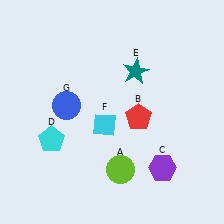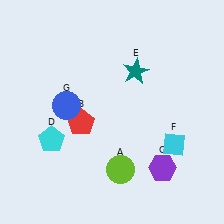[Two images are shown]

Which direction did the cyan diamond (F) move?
The cyan diamond (F) moved right.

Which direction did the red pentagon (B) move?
The red pentagon (B) moved left.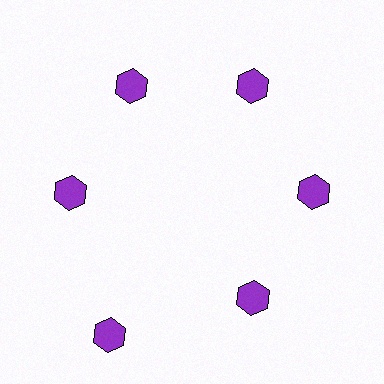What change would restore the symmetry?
The symmetry would be restored by moving it inward, back onto the ring so that all 6 hexagons sit at equal angles and equal distance from the center.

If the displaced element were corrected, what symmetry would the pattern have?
It would have 6-fold rotational symmetry — the pattern would map onto itself every 60 degrees.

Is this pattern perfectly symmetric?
No. The 6 purple hexagons are arranged in a ring, but one element near the 7 o'clock position is pushed outward from the center, breaking the 6-fold rotational symmetry.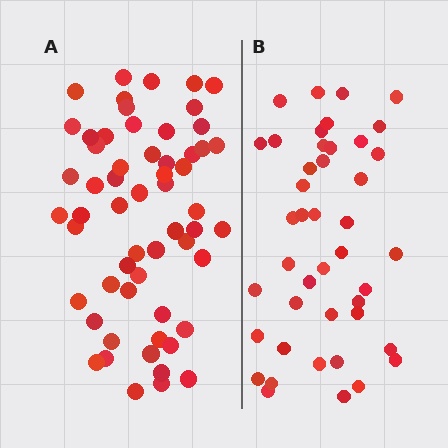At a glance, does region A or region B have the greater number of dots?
Region A (the left region) has more dots.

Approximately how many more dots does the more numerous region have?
Region A has approximately 15 more dots than region B.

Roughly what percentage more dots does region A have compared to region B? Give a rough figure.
About 35% more.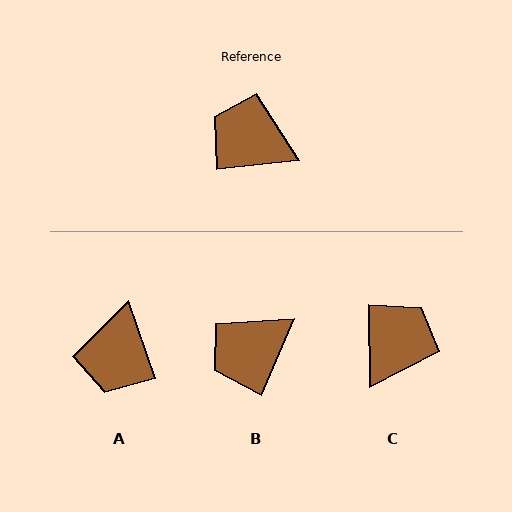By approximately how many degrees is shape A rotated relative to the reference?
Approximately 102 degrees counter-clockwise.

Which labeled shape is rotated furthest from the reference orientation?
A, about 102 degrees away.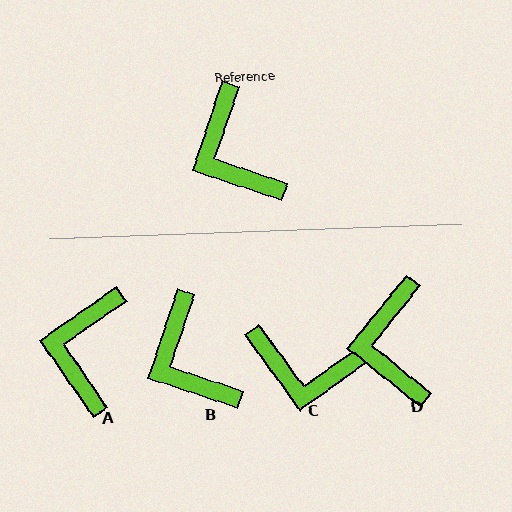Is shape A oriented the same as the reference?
No, it is off by about 37 degrees.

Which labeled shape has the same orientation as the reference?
B.